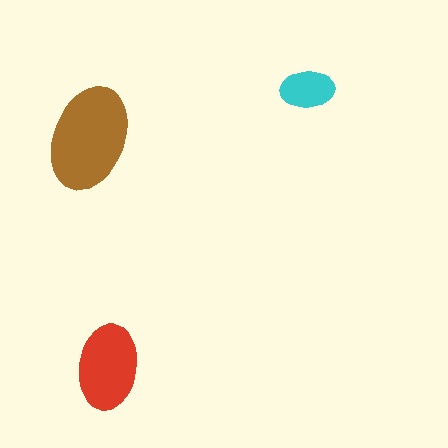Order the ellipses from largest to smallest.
the brown one, the red one, the cyan one.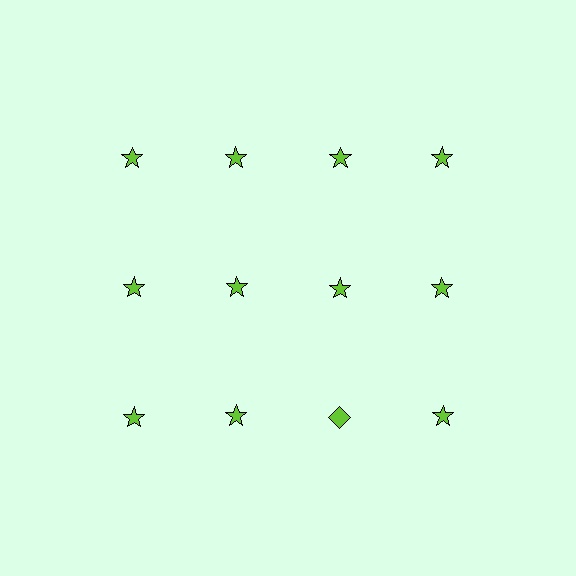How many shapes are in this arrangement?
There are 12 shapes arranged in a grid pattern.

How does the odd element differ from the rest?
It has a different shape: diamond instead of star.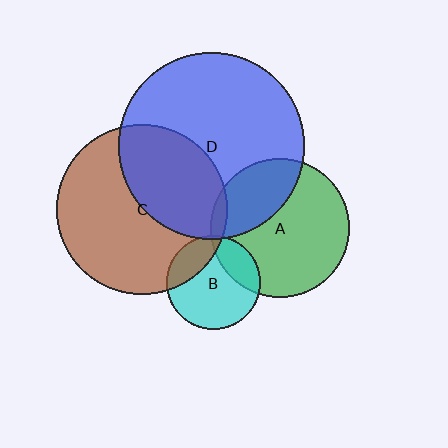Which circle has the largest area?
Circle D (blue).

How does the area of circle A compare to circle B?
Approximately 2.2 times.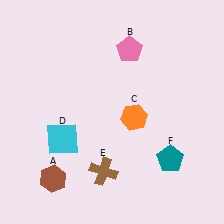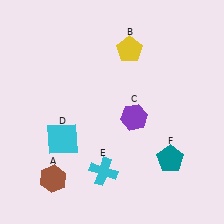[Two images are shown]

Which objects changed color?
B changed from pink to yellow. C changed from orange to purple. E changed from brown to cyan.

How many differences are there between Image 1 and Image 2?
There are 3 differences between the two images.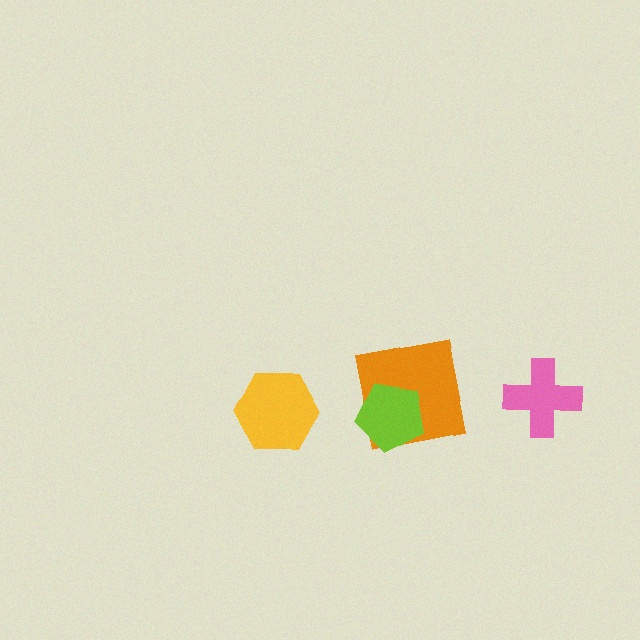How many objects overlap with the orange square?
1 object overlaps with the orange square.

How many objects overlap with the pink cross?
0 objects overlap with the pink cross.